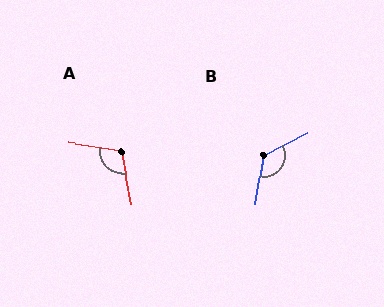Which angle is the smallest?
A, at approximately 110 degrees.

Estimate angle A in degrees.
Approximately 110 degrees.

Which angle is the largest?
B, at approximately 125 degrees.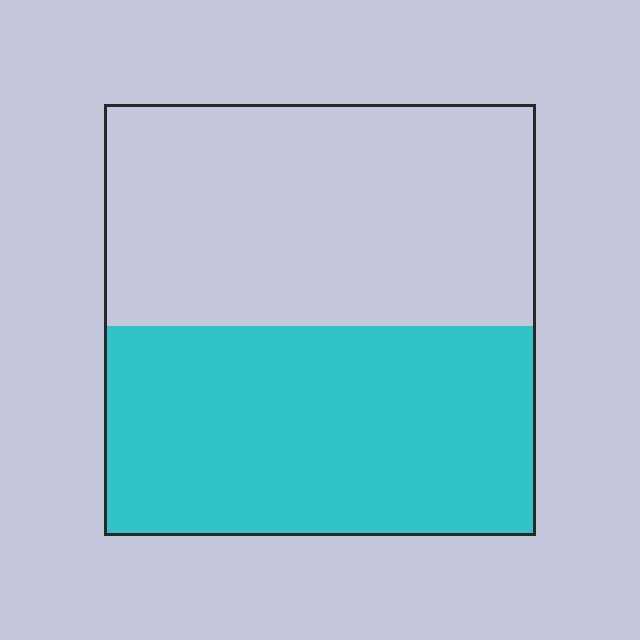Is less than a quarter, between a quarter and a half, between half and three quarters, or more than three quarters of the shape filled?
Between a quarter and a half.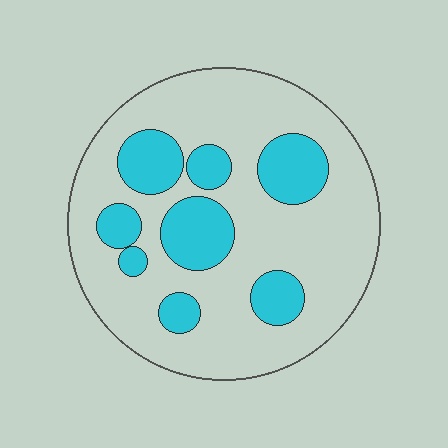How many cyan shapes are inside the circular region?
8.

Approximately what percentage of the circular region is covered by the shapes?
Approximately 25%.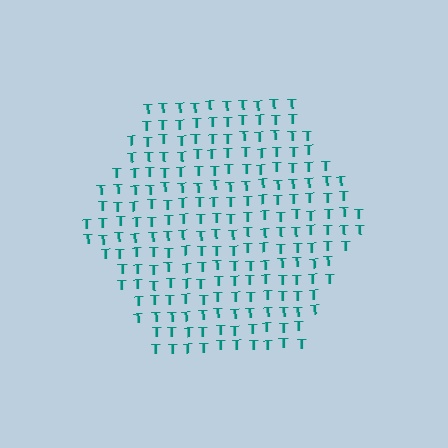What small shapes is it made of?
It is made of small letter T's.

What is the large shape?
The large shape is a hexagon.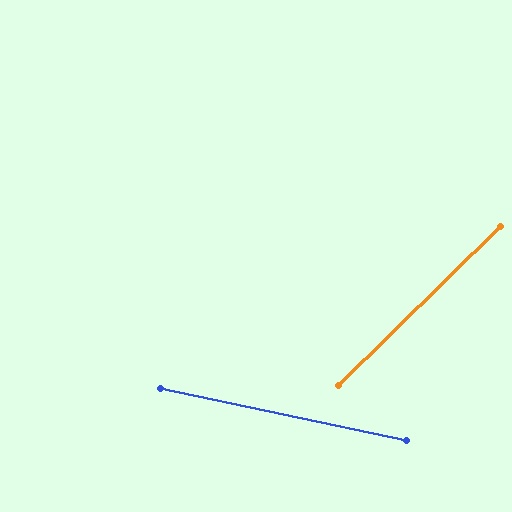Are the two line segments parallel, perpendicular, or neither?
Neither parallel nor perpendicular — they differ by about 56°.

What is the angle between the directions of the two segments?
Approximately 56 degrees.